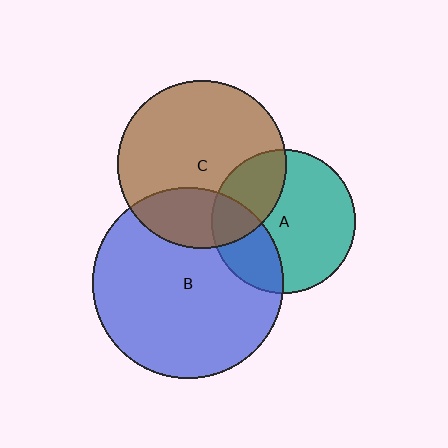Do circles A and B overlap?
Yes.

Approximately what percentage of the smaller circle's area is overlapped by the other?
Approximately 25%.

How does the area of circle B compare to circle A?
Approximately 1.8 times.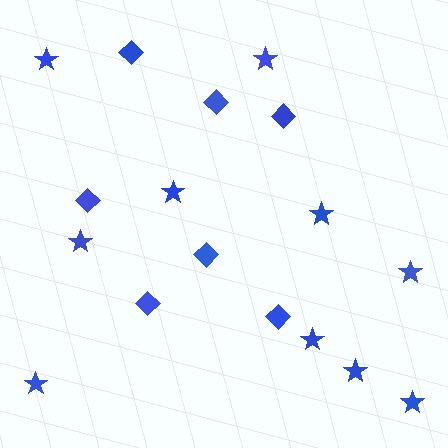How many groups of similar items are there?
There are 2 groups: one group of diamonds (7) and one group of stars (10).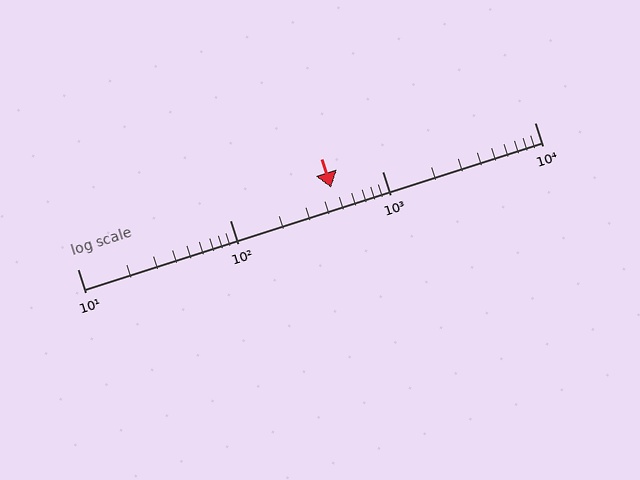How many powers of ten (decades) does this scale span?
The scale spans 3 decades, from 10 to 10000.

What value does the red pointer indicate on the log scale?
The pointer indicates approximately 460.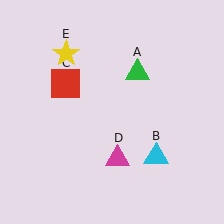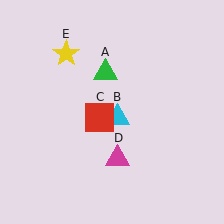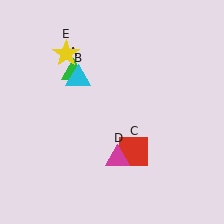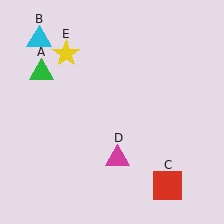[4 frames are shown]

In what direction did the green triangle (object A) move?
The green triangle (object A) moved left.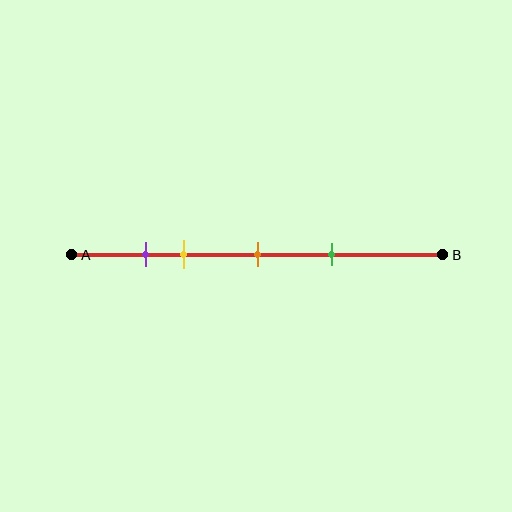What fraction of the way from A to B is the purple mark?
The purple mark is approximately 20% (0.2) of the way from A to B.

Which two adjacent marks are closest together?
The purple and yellow marks are the closest adjacent pair.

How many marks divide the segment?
There are 4 marks dividing the segment.